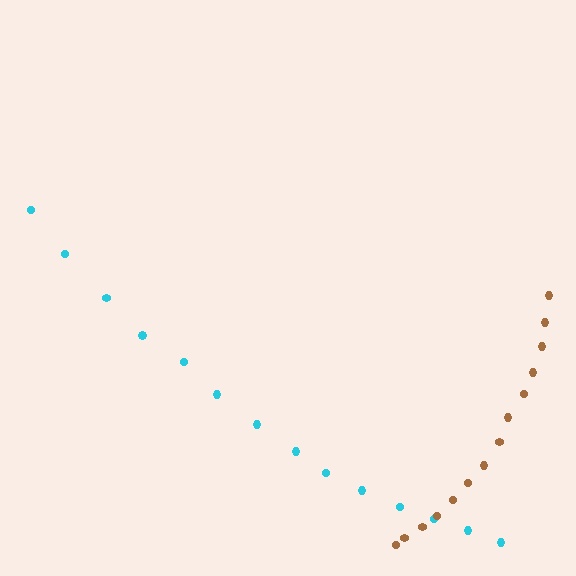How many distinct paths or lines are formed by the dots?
There are 2 distinct paths.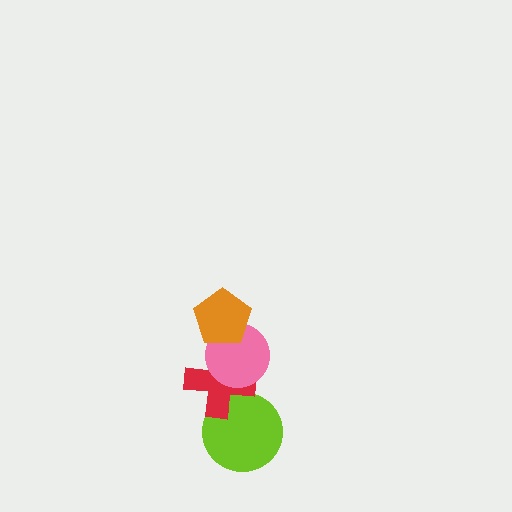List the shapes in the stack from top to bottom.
From top to bottom: the orange pentagon, the pink circle, the red cross, the lime circle.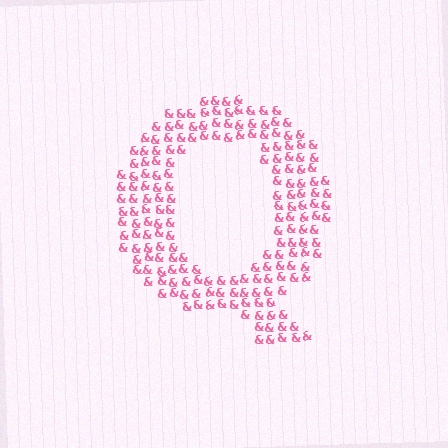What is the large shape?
The large shape is the letter Q.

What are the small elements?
The small elements are ampersands.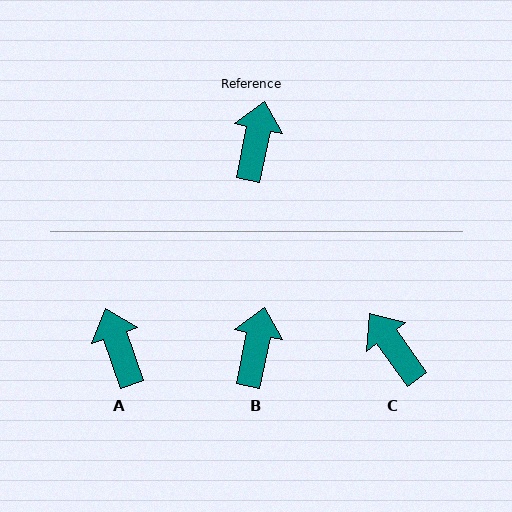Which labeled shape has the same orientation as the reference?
B.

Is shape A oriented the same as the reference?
No, it is off by about 30 degrees.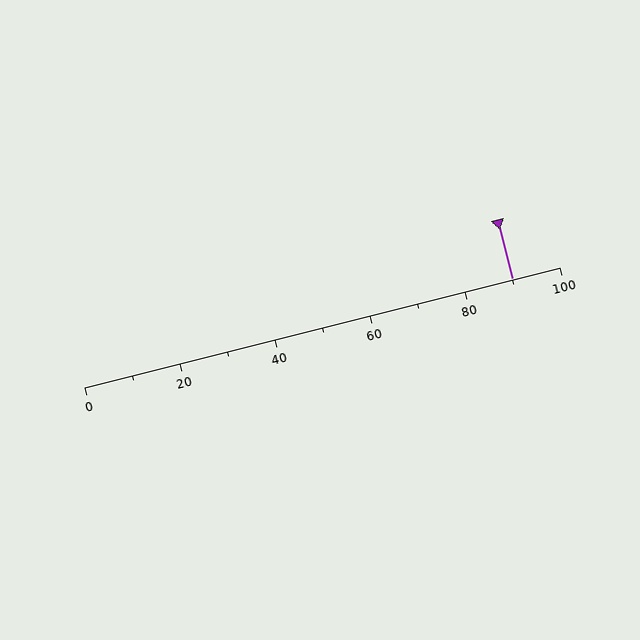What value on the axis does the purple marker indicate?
The marker indicates approximately 90.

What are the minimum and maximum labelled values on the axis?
The axis runs from 0 to 100.